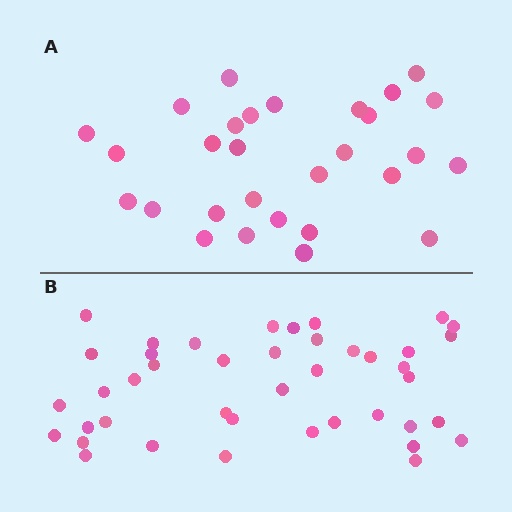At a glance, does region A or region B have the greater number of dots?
Region B (the bottom region) has more dots.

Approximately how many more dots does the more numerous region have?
Region B has approximately 15 more dots than region A.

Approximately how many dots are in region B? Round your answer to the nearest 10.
About 40 dots. (The exact count is 42, which rounds to 40.)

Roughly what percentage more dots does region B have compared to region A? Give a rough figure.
About 45% more.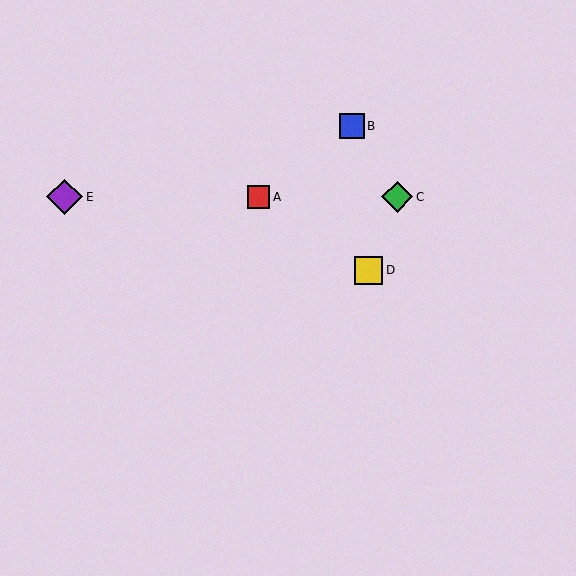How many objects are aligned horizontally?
3 objects (A, C, E) are aligned horizontally.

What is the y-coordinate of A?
Object A is at y≈197.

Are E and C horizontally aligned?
Yes, both are at y≈197.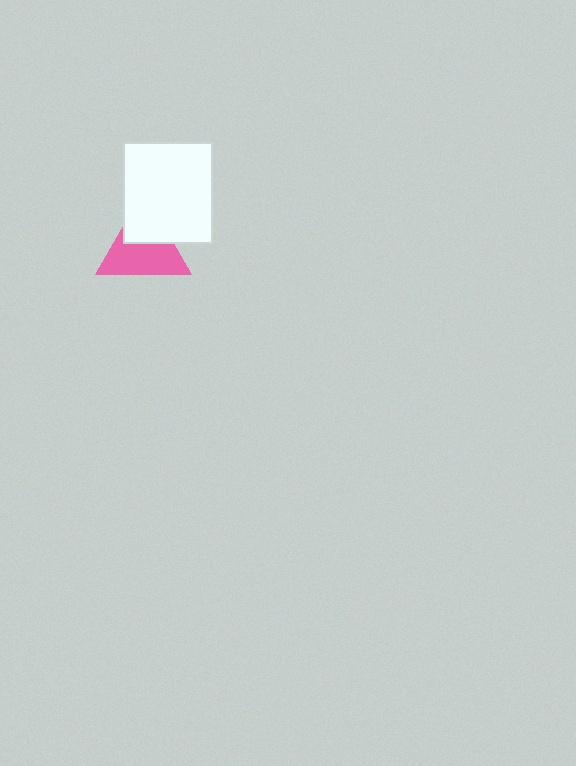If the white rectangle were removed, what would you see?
You would see the complete pink triangle.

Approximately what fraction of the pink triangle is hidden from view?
Roughly 36% of the pink triangle is hidden behind the white rectangle.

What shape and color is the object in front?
The object in front is a white rectangle.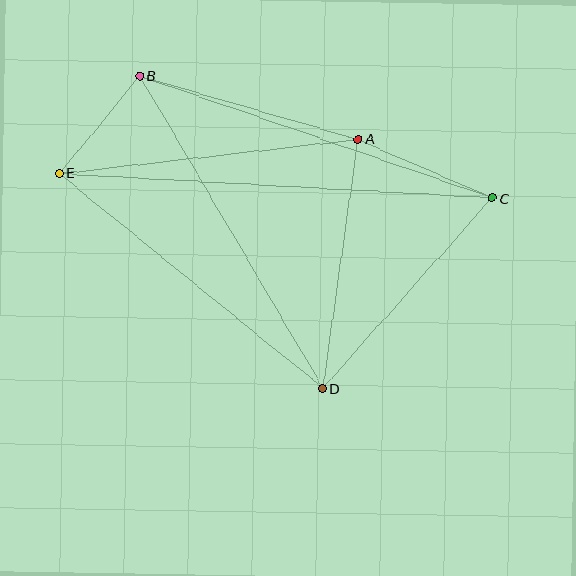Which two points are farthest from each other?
Points C and E are farthest from each other.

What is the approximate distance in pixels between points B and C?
The distance between B and C is approximately 373 pixels.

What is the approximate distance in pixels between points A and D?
The distance between A and D is approximately 252 pixels.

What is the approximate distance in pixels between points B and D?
The distance between B and D is approximately 362 pixels.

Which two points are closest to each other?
Points B and E are closest to each other.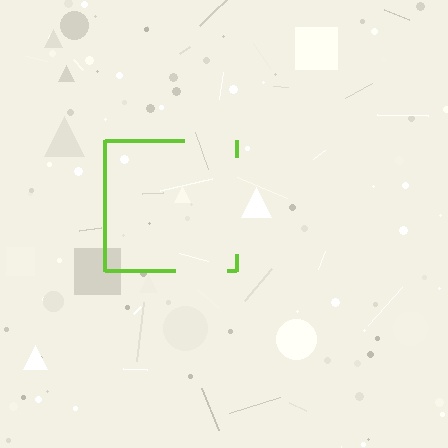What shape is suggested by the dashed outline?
The dashed outline suggests a square.